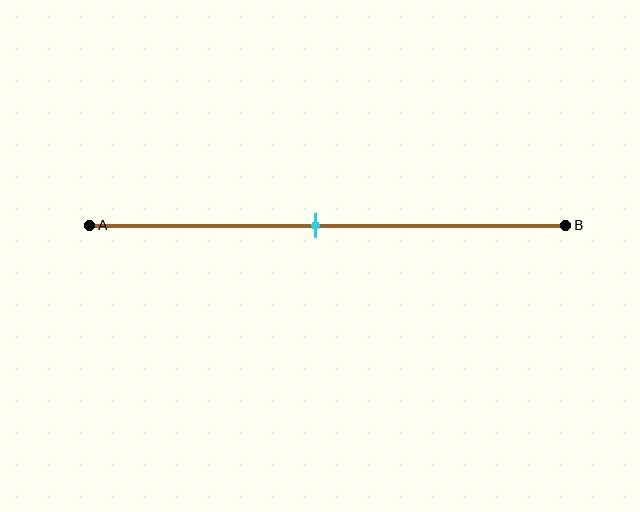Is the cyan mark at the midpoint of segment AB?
Yes, the mark is approximately at the midpoint.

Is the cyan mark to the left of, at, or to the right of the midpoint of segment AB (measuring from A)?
The cyan mark is approximately at the midpoint of segment AB.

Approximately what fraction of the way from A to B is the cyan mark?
The cyan mark is approximately 50% of the way from A to B.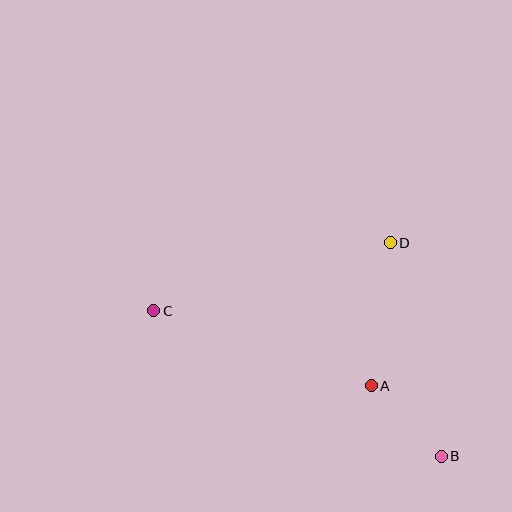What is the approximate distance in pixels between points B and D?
The distance between B and D is approximately 220 pixels.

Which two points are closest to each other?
Points A and B are closest to each other.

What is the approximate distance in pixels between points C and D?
The distance between C and D is approximately 246 pixels.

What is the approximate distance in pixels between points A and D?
The distance between A and D is approximately 144 pixels.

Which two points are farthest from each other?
Points B and C are farthest from each other.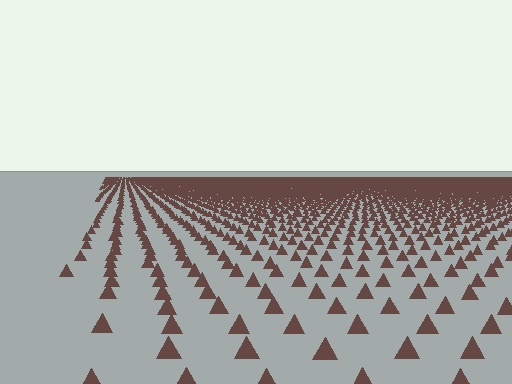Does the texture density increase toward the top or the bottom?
Density increases toward the top.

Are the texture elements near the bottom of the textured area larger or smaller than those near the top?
Larger. Near the bottom, elements are closer to the viewer and appear at a bigger on-screen size.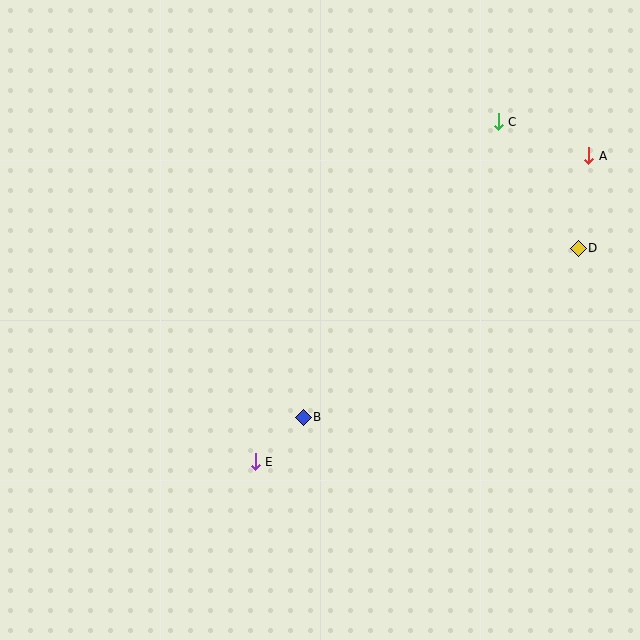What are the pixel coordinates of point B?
Point B is at (303, 417).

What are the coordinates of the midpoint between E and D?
The midpoint between E and D is at (417, 355).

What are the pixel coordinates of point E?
Point E is at (255, 462).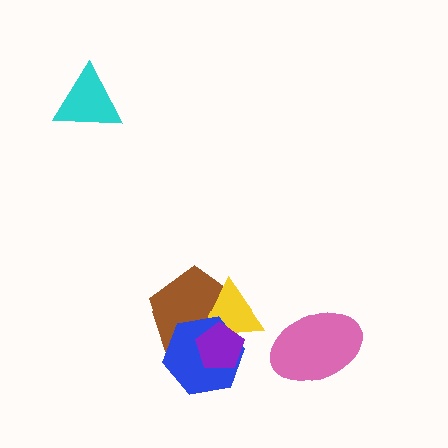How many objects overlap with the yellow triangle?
3 objects overlap with the yellow triangle.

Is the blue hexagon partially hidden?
Yes, it is partially covered by another shape.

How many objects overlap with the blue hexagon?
3 objects overlap with the blue hexagon.